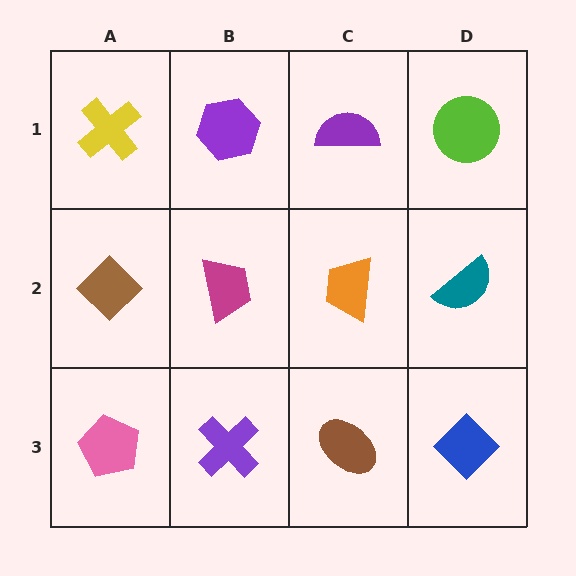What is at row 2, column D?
A teal semicircle.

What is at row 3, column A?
A pink pentagon.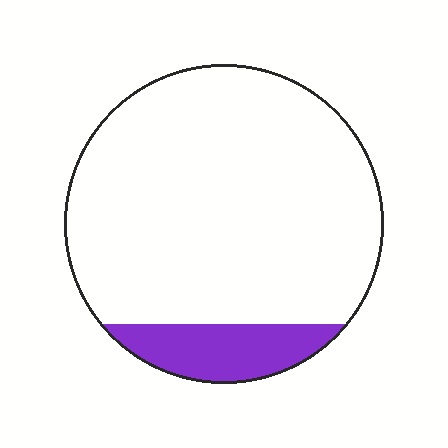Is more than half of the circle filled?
No.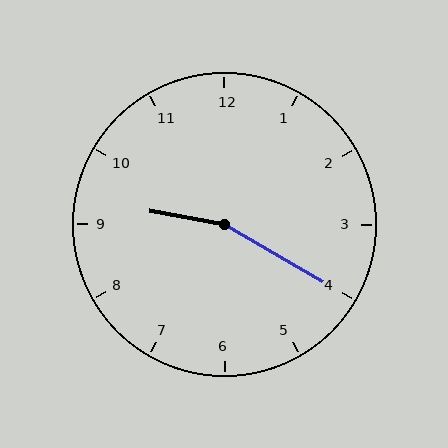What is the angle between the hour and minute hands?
Approximately 160 degrees.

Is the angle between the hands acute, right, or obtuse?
It is obtuse.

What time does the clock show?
9:20.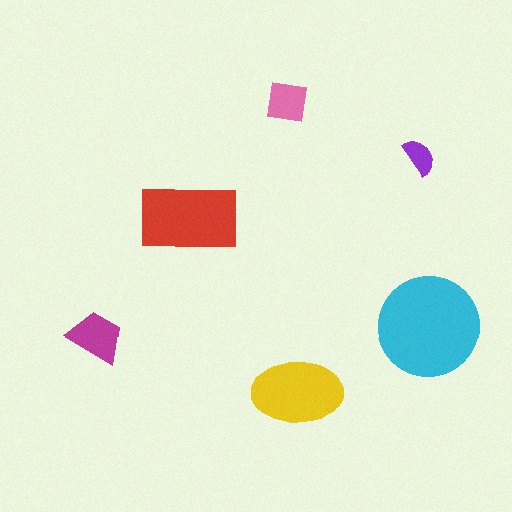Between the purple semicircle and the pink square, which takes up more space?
The pink square.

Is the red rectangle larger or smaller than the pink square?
Larger.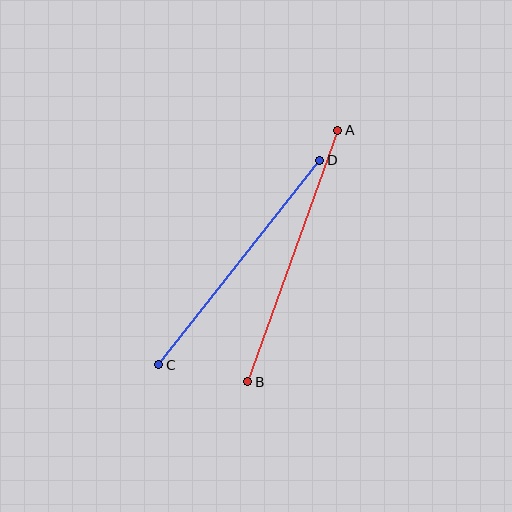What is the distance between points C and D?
The distance is approximately 261 pixels.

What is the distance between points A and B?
The distance is approximately 267 pixels.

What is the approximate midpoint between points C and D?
The midpoint is at approximately (239, 263) pixels.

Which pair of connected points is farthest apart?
Points A and B are farthest apart.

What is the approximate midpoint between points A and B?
The midpoint is at approximately (293, 256) pixels.